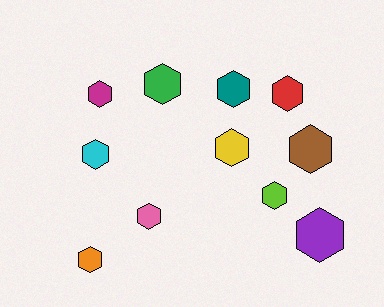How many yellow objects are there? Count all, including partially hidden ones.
There is 1 yellow object.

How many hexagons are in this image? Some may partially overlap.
There are 11 hexagons.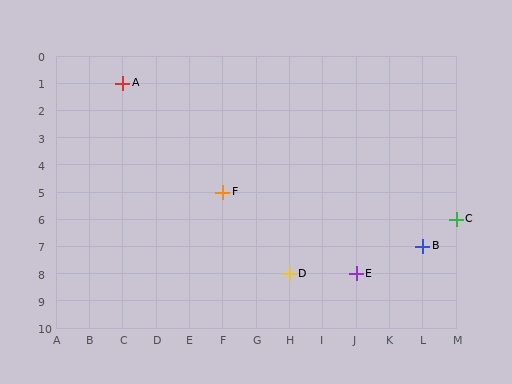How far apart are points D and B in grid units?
Points D and B are 4 columns and 1 row apart (about 4.1 grid units diagonally).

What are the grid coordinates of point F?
Point F is at grid coordinates (F, 5).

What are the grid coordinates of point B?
Point B is at grid coordinates (L, 7).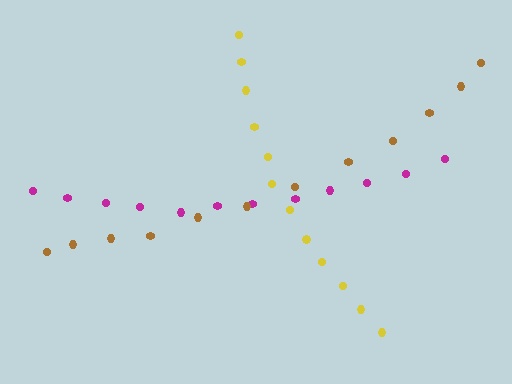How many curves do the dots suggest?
There are 3 distinct paths.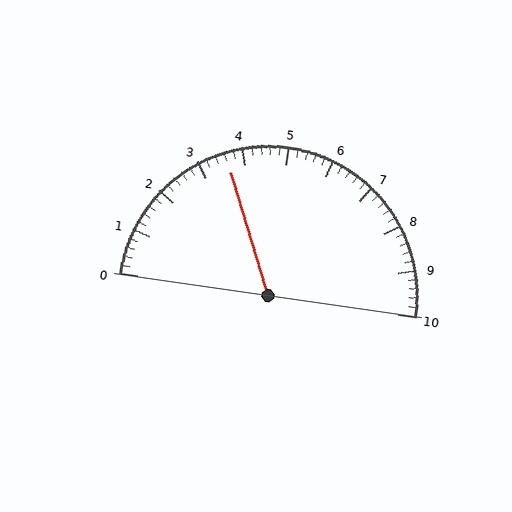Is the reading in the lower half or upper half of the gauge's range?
The reading is in the lower half of the range (0 to 10).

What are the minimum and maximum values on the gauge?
The gauge ranges from 0 to 10.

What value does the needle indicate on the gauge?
The needle indicates approximately 3.6.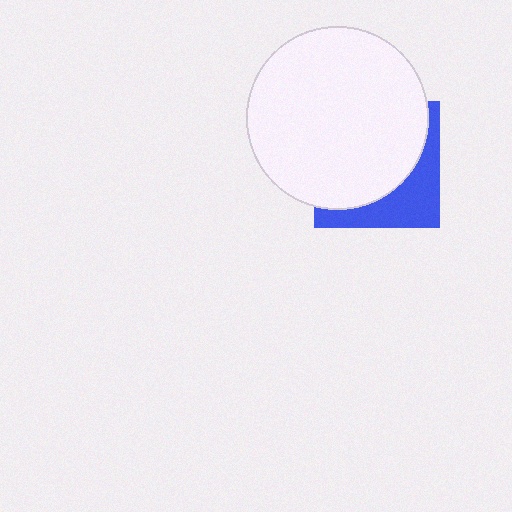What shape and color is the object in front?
The object in front is a white circle.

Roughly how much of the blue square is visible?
A small part of it is visible (roughly 33%).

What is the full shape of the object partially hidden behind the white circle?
The partially hidden object is a blue square.